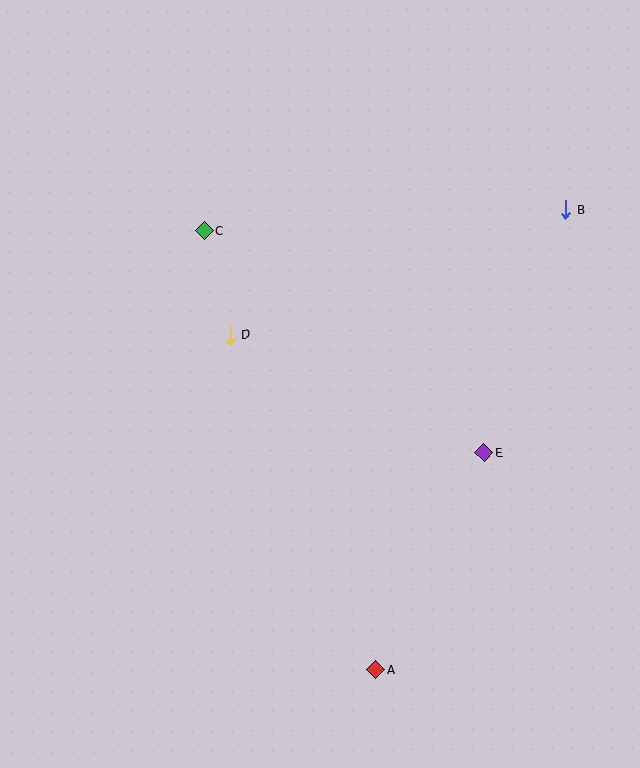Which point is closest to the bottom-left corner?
Point A is closest to the bottom-left corner.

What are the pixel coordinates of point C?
Point C is at (204, 230).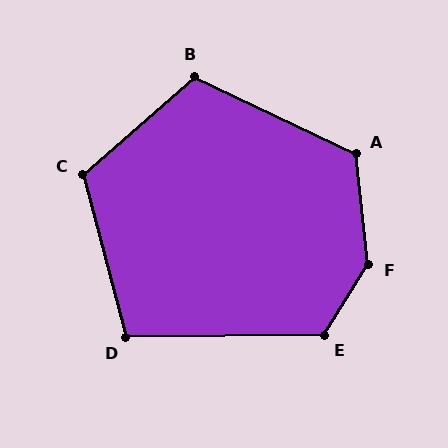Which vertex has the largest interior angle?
F, at approximately 142 degrees.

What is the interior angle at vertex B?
Approximately 114 degrees (obtuse).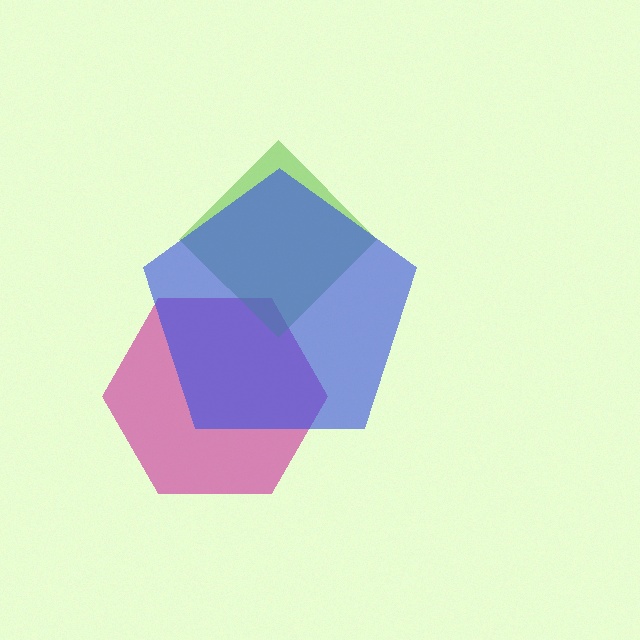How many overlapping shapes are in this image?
There are 3 overlapping shapes in the image.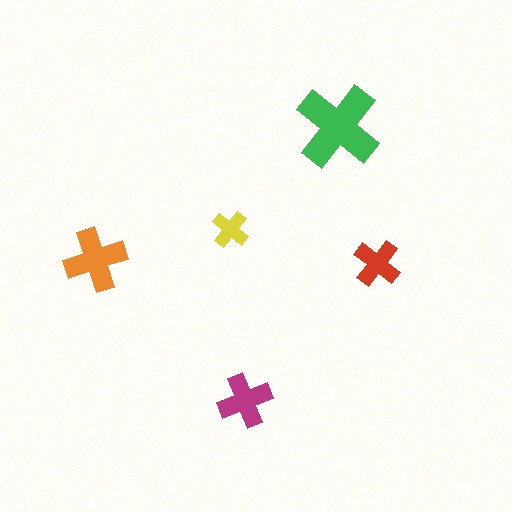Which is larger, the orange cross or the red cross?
The orange one.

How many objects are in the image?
There are 5 objects in the image.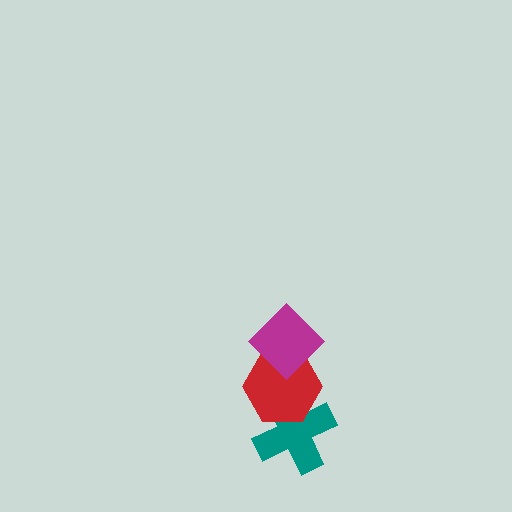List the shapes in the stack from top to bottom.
From top to bottom: the magenta diamond, the red hexagon, the teal cross.